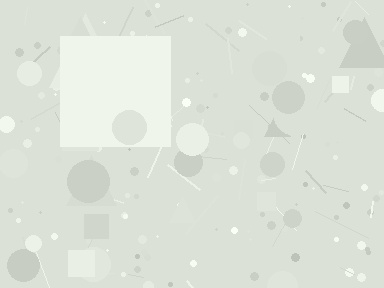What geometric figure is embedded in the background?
A square is embedded in the background.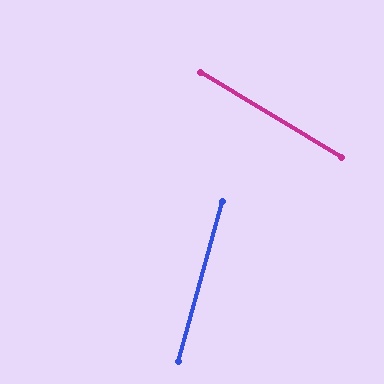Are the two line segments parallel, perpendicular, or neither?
Neither parallel nor perpendicular — they differ by about 74°.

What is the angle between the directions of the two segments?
Approximately 74 degrees.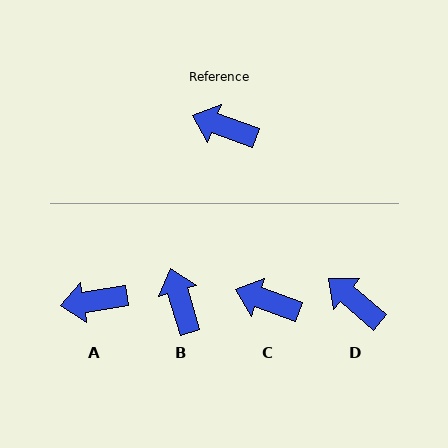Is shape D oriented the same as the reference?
No, it is off by about 20 degrees.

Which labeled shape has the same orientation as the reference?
C.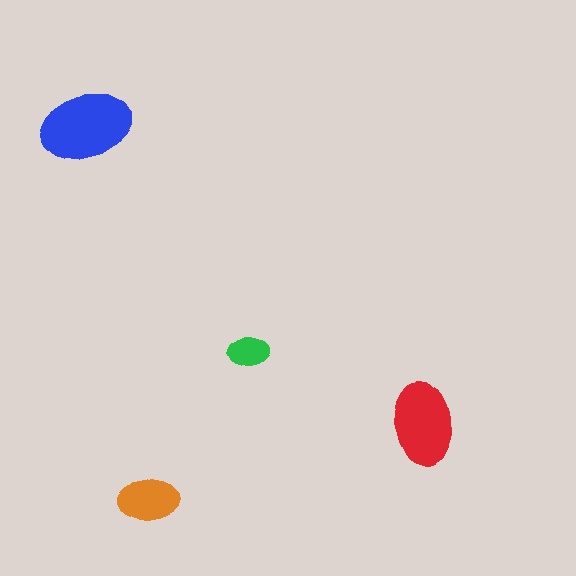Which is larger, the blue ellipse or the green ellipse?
The blue one.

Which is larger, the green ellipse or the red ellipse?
The red one.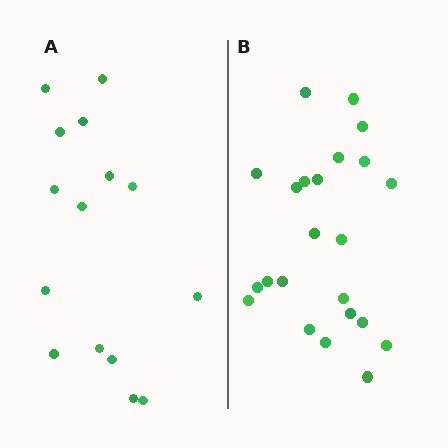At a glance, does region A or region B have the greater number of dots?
Region B (the right region) has more dots.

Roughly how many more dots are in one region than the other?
Region B has roughly 8 or so more dots than region A.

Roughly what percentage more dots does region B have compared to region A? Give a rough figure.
About 55% more.